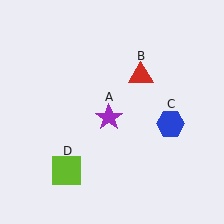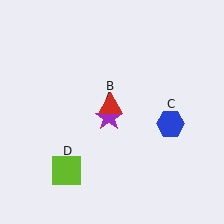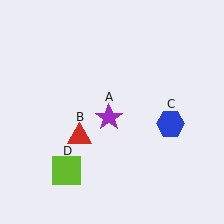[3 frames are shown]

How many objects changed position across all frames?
1 object changed position: red triangle (object B).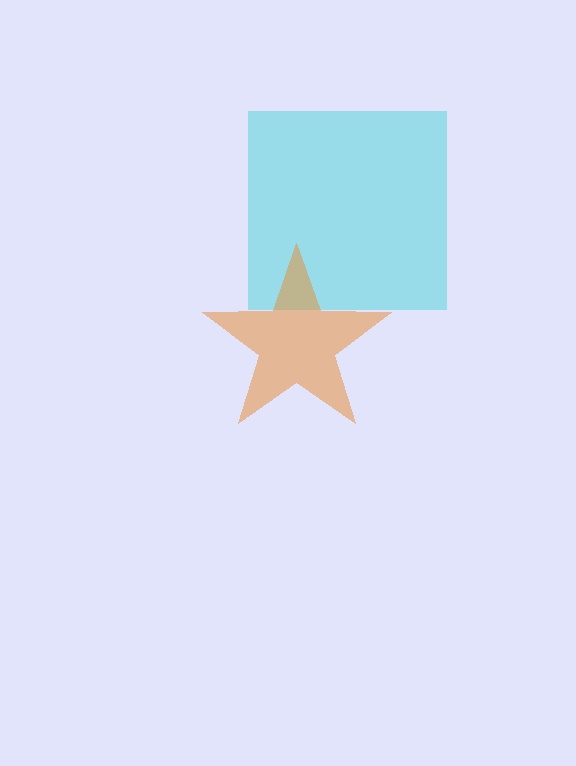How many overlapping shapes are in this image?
There are 2 overlapping shapes in the image.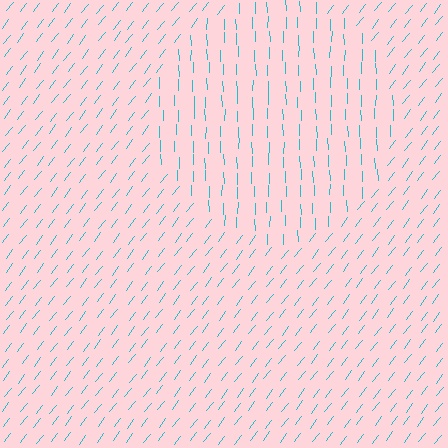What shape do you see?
I see a circle.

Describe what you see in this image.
The image is filled with small cyan line segments. A circle region in the image has lines oriented differently from the surrounding lines, creating a visible texture boundary.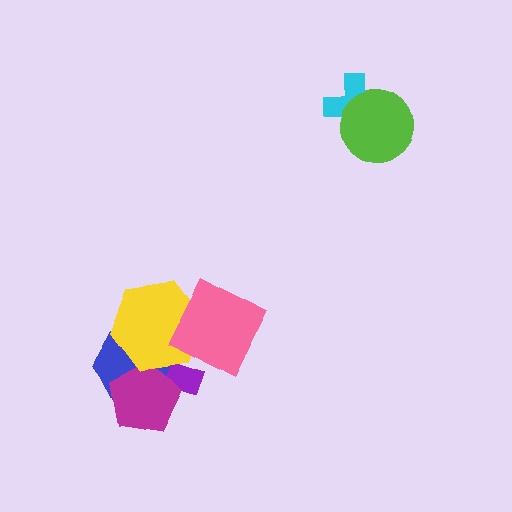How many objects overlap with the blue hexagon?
3 objects overlap with the blue hexagon.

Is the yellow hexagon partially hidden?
Yes, it is partially covered by another shape.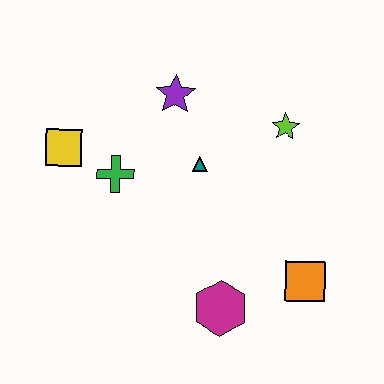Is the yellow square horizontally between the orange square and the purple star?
No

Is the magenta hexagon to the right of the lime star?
No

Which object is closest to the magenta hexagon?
The orange square is closest to the magenta hexagon.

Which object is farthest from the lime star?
The yellow square is farthest from the lime star.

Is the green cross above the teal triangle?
No